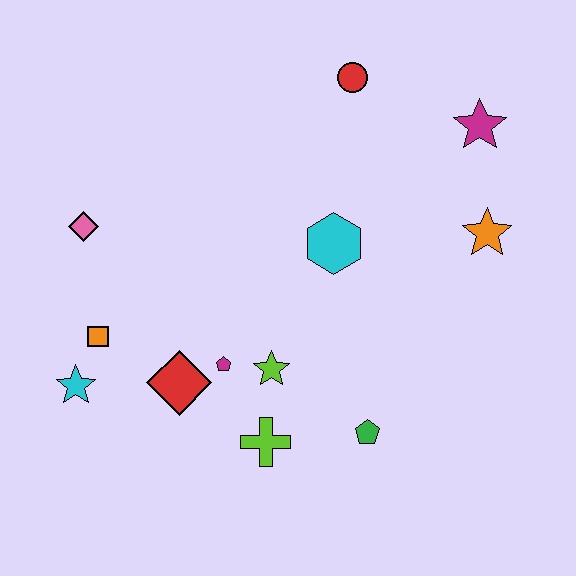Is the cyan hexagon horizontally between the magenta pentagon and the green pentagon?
Yes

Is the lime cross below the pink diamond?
Yes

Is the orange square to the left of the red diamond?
Yes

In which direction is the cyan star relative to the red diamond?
The cyan star is to the left of the red diamond.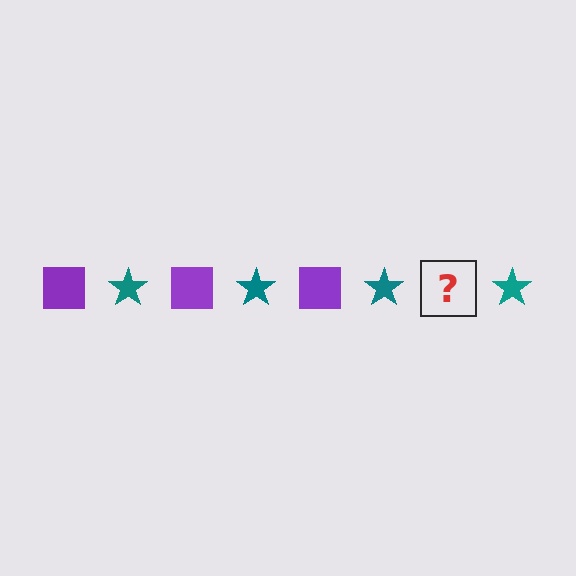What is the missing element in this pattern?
The missing element is a purple square.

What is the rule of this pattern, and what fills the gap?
The rule is that the pattern alternates between purple square and teal star. The gap should be filled with a purple square.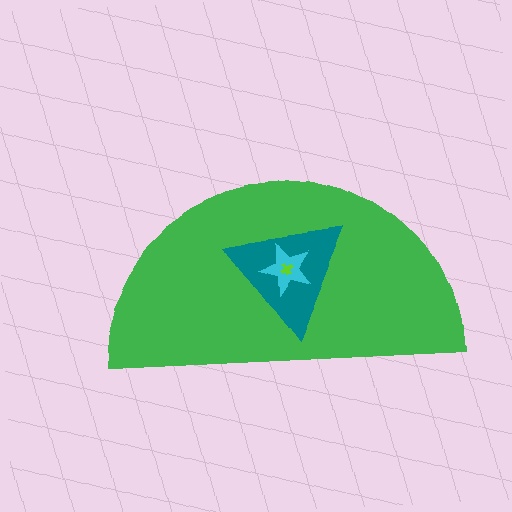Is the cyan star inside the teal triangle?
Yes.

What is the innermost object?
The lime cross.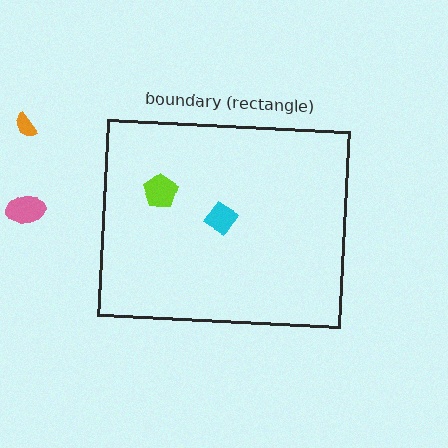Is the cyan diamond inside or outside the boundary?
Inside.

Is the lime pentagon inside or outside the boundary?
Inside.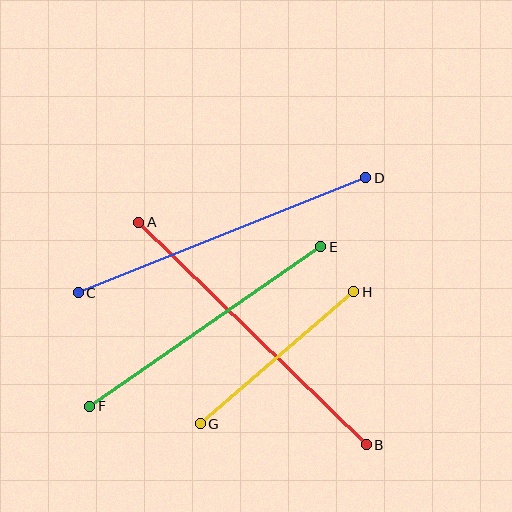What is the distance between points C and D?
The distance is approximately 310 pixels.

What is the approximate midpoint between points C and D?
The midpoint is at approximately (222, 235) pixels.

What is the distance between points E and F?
The distance is approximately 281 pixels.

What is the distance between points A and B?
The distance is approximately 318 pixels.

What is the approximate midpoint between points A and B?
The midpoint is at approximately (253, 334) pixels.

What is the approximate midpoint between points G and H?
The midpoint is at approximately (277, 358) pixels.